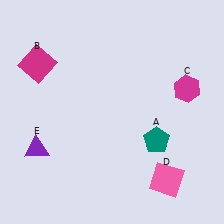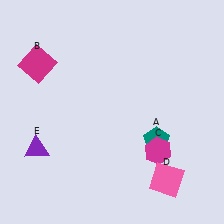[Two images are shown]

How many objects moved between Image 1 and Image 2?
1 object moved between the two images.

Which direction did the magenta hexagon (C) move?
The magenta hexagon (C) moved down.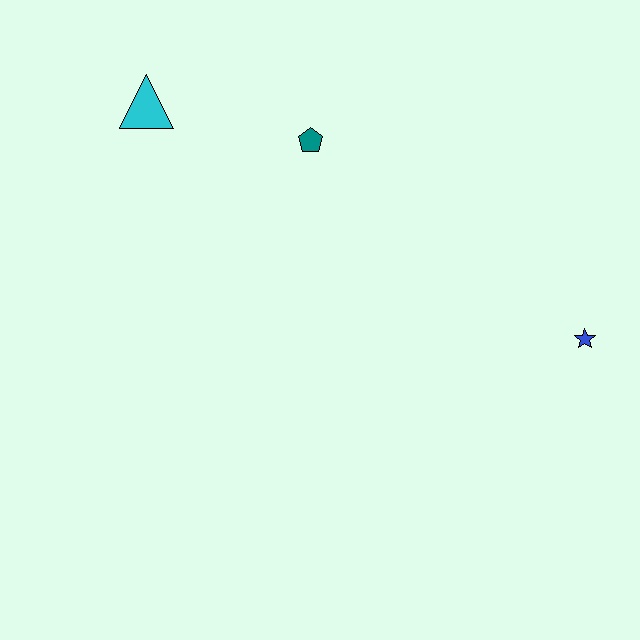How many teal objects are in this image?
There is 1 teal object.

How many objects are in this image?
There are 3 objects.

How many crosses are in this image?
There are no crosses.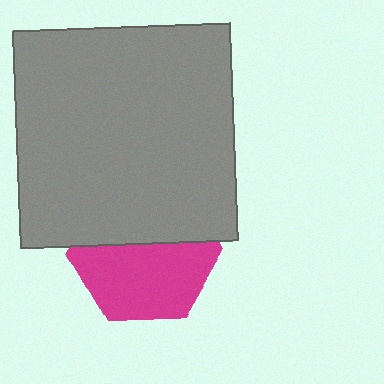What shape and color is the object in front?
The object in front is a gray square.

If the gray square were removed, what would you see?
You would see the complete magenta hexagon.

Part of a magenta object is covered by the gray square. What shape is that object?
It is a hexagon.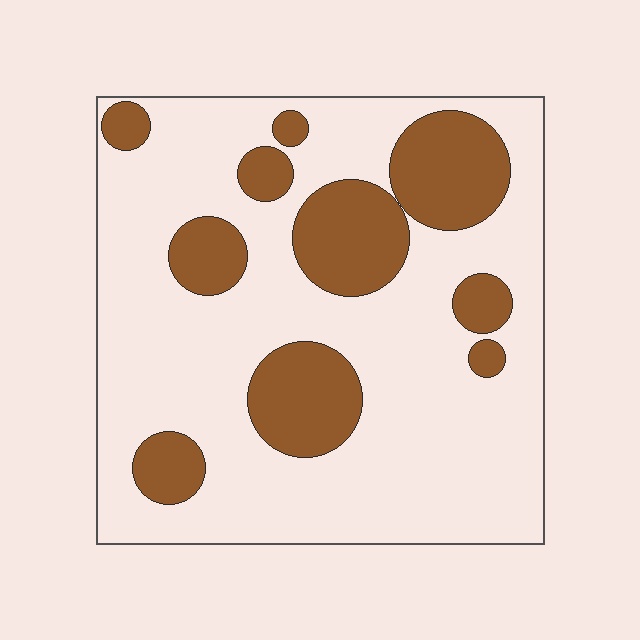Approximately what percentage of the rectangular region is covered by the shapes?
Approximately 25%.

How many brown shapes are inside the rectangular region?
10.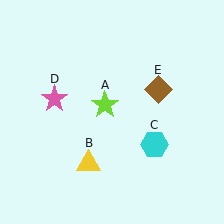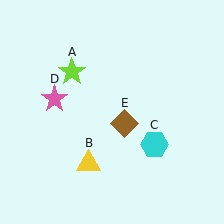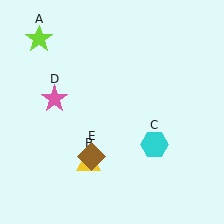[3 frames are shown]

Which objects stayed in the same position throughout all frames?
Yellow triangle (object B) and cyan hexagon (object C) and pink star (object D) remained stationary.